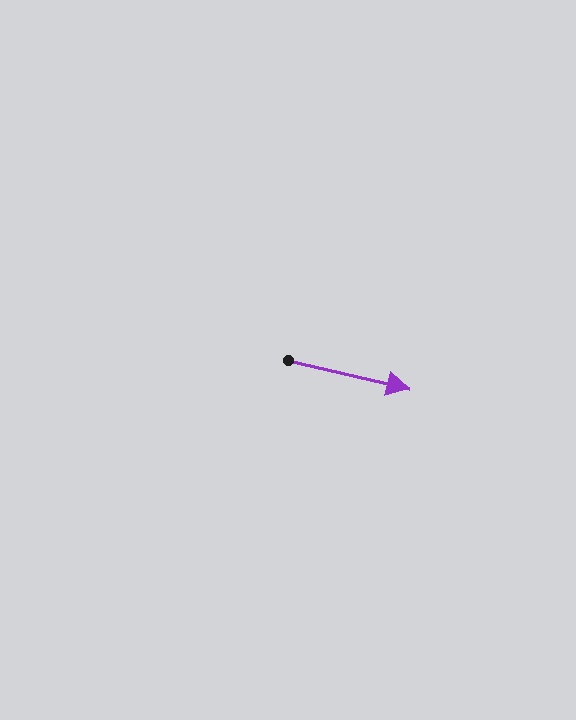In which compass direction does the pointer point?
East.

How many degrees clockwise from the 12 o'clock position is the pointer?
Approximately 103 degrees.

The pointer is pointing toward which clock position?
Roughly 3 o'clock.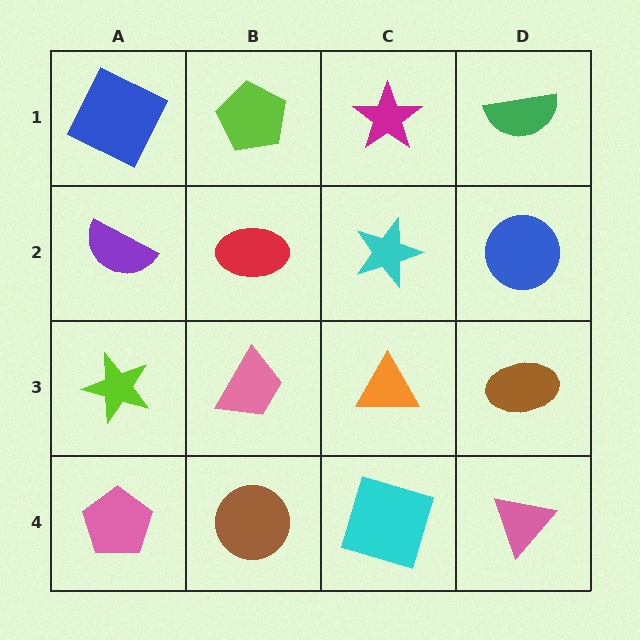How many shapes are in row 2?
4 shapes.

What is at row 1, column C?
A magenta star.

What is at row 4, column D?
A pink triangle.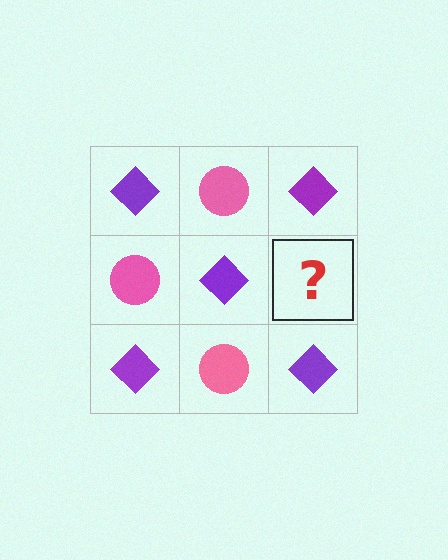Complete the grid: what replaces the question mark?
The question mark should be replaced with a pink circle.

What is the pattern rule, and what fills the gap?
The rule is that it alternates purple diamond and pink circle in a checkerboard pattern. The gap should be filled with a pink circle.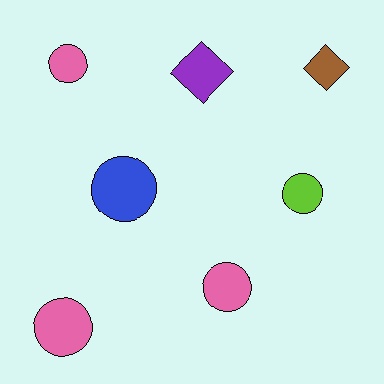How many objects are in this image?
There are 7 objects.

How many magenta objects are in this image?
There are no magenta objects.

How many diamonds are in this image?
There are 2 diamonds.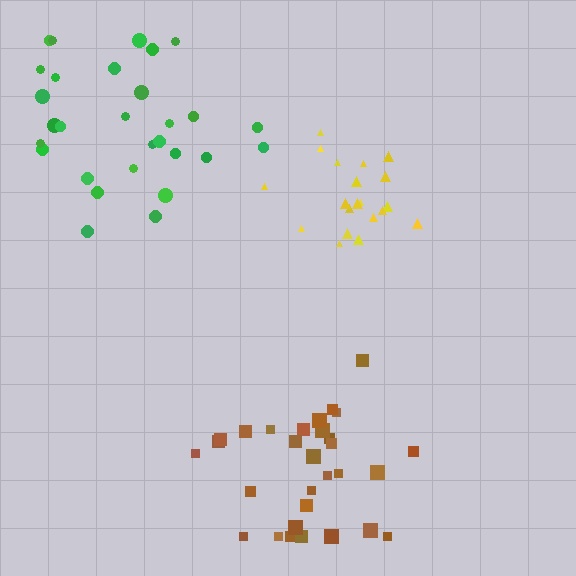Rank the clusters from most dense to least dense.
yellow, green, brown.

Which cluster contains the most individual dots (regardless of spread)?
Brown (30).